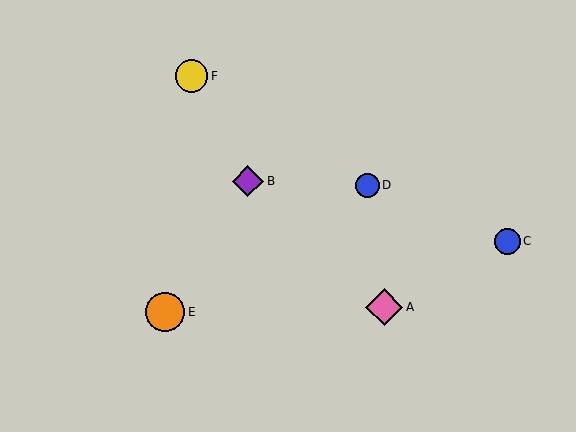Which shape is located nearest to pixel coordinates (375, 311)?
The pink diamond (labeled A) at (384, 307) is nearest to that location.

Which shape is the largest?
The orange circle (labeled E) is the largest.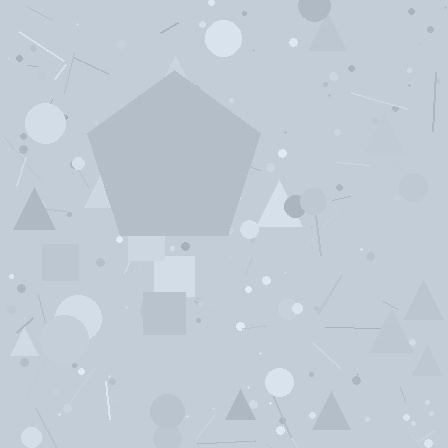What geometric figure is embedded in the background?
A pentagon is embedded in the background.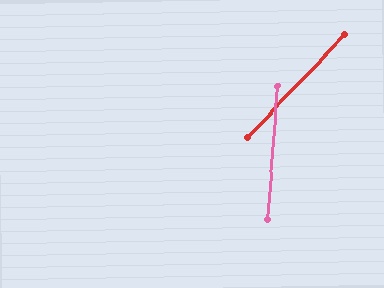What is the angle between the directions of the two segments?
Approximately 39 degrees.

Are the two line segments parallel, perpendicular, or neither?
Neither parallel nor perpendicular — they differ by about 39°.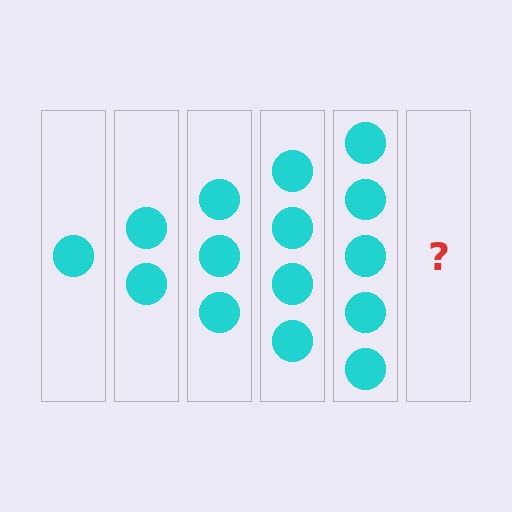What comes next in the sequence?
The next element should be 6 circles.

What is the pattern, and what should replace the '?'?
The pattern is that each step adds one more circle. The '?' should be 6 circles.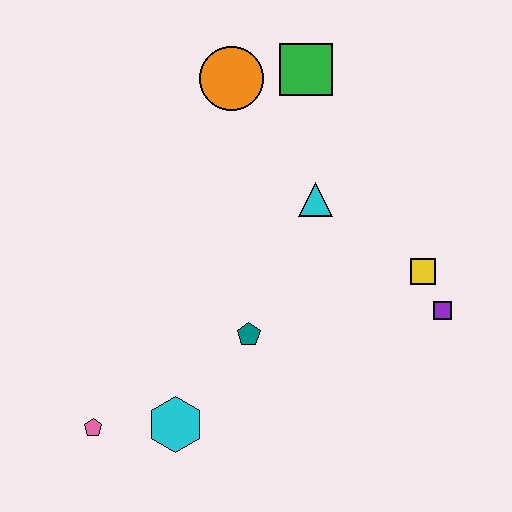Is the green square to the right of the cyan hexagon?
Yes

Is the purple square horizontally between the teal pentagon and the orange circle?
No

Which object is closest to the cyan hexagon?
The pink pentagon is closest to the cyan hexagon.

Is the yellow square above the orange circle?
No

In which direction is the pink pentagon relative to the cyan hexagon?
The pink pentagon is to the left of the cyan hexagon.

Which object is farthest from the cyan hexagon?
The green square is farthest from the cyan hexagon.